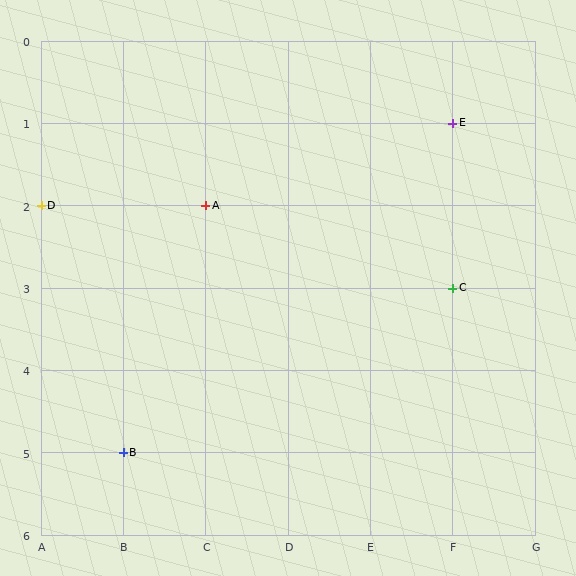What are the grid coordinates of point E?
Point E is at grid coordinates (F, 1).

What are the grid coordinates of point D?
Point D is at grid coordinates (A, 2).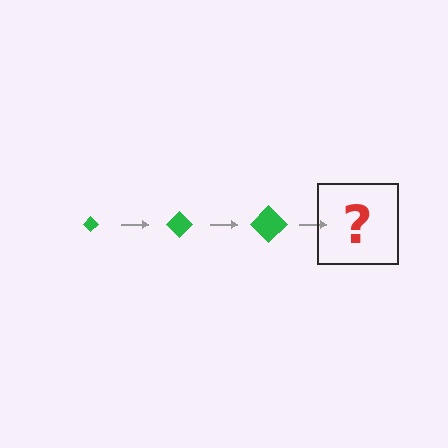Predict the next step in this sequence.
The next step is a green diamond, larger than the previous one.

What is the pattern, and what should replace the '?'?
The pattern is that the diamond gets progressively larger each step. The '?' should be a green diamond, larger than the previous one.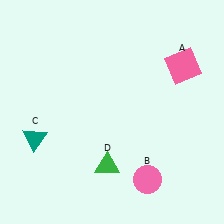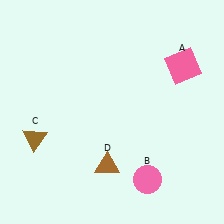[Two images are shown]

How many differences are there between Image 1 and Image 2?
There are 2 differences between the two images.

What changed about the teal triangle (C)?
In Image 1, C is teal. In Image 2, it changed to brown.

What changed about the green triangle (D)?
In Image 1, D is green. In Image 2, it changed to brown.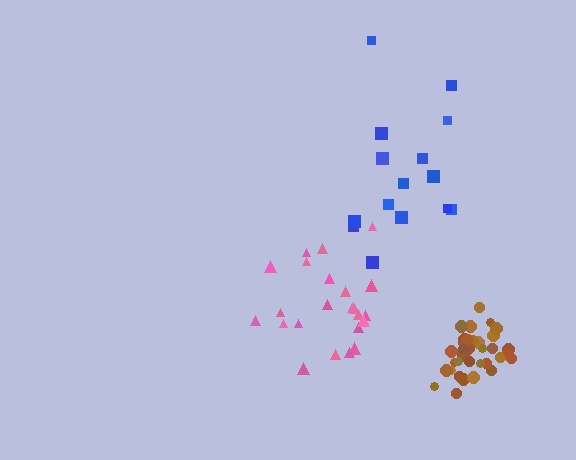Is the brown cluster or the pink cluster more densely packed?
Brown.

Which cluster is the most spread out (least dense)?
Blue.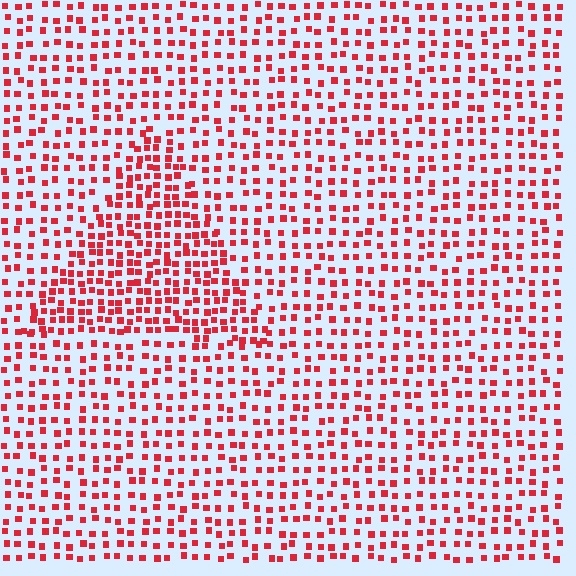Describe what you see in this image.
The image contains small red elements arranged at two different densities. A triangle-shaped region is visible where the elements are more densely packed than the surrounding area.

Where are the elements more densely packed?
The elements are more densely packed inside the triangle boundary.